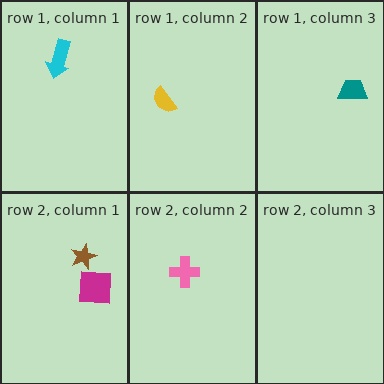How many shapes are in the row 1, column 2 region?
1.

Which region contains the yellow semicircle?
The row 1, column 2 region.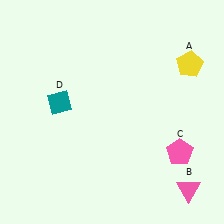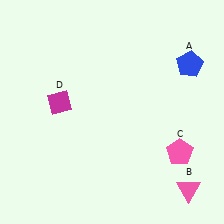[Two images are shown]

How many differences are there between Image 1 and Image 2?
There are 2 differences between the two images.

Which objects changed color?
A changed from yellow to blue. D changed from teal to magenta.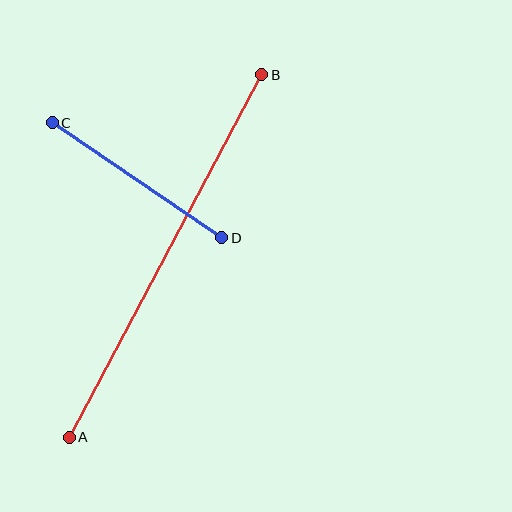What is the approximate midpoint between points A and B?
The midpoint is at approximately (166, 256) pixels.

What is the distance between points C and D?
The distance is approximately 204 pixels.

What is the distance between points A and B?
The distance is approximately 411 pixels.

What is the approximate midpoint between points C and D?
The midpoint is at approximately (137, 180) pixels.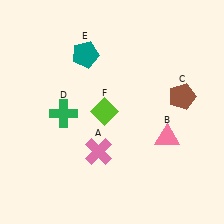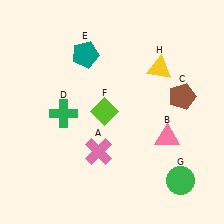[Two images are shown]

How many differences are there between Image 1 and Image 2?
There are 2 differences between the two images.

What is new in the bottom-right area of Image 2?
A green circle (G) was added in the bottom-right area of Image 2.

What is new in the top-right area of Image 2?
A yellow triangle (H) was added in the top-right area of Image 2.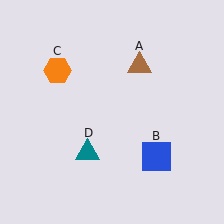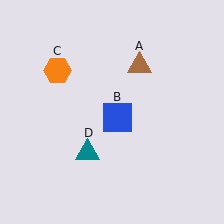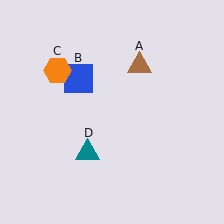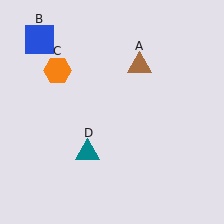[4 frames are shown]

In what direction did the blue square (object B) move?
The blue square (object B) moved up and to the left.